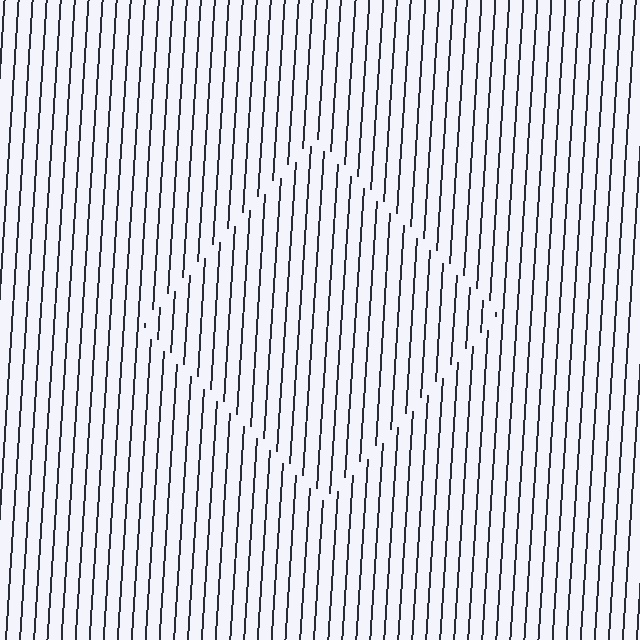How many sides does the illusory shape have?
4 sides — the line-ends trace a square.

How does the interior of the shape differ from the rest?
The interior of the shape contains the same grating, shifted by half a period — the contour is defined by the phase discontinuity where line-ends from the inner and outer gratings abut.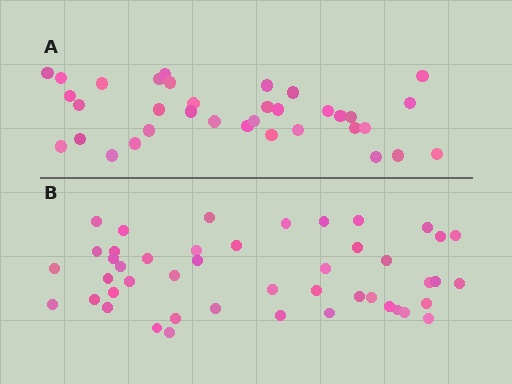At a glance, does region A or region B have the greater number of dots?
Region B (the bottom region) has more dots.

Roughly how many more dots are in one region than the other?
Region B has roughly 12 or so more dots than region A.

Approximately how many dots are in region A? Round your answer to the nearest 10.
About 40 dots. (The exact count is 35, which rounds to 40.)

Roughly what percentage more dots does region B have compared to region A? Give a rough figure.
About 30% more.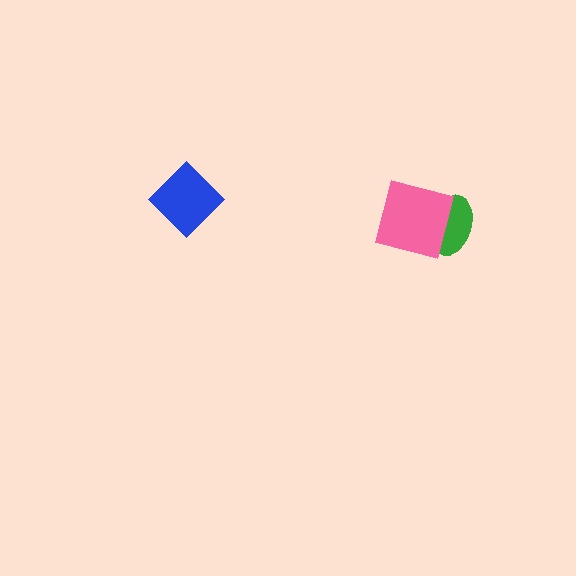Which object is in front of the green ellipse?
The pink square is in front of the green ellipse.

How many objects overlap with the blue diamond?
0 objects overlap with the blue diamond.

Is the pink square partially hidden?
No, no other shape covers it.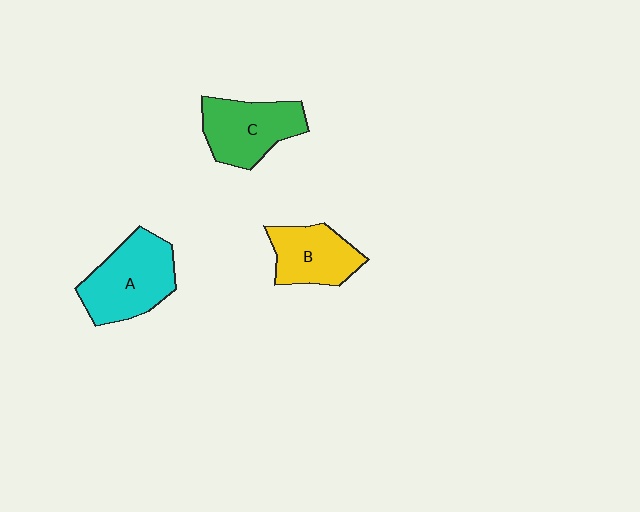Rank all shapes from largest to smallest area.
From largest to smallest: A (cyan), C (green), B (yellow).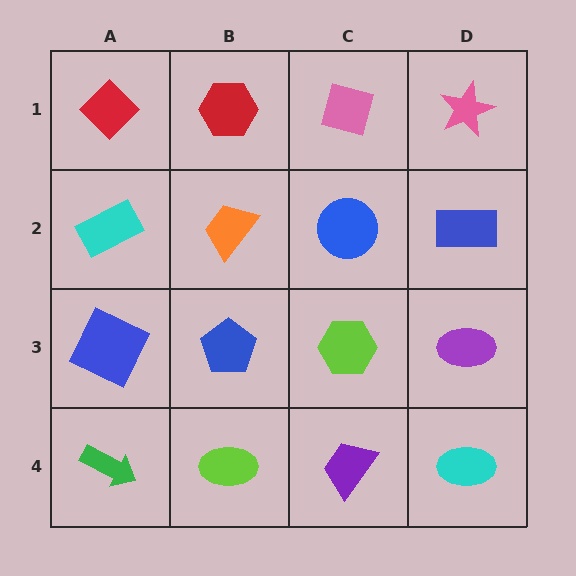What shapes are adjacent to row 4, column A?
A blue square (row 3, column A), a lime ellipse (row 4, column B).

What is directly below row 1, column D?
A blue rectangle.